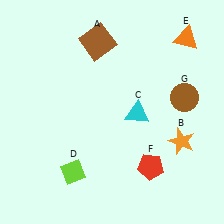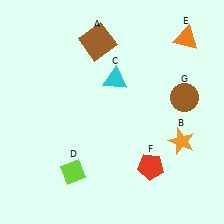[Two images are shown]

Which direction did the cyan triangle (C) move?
The cyan triangle (C) moved up.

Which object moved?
The cyan triangle (C) moved up.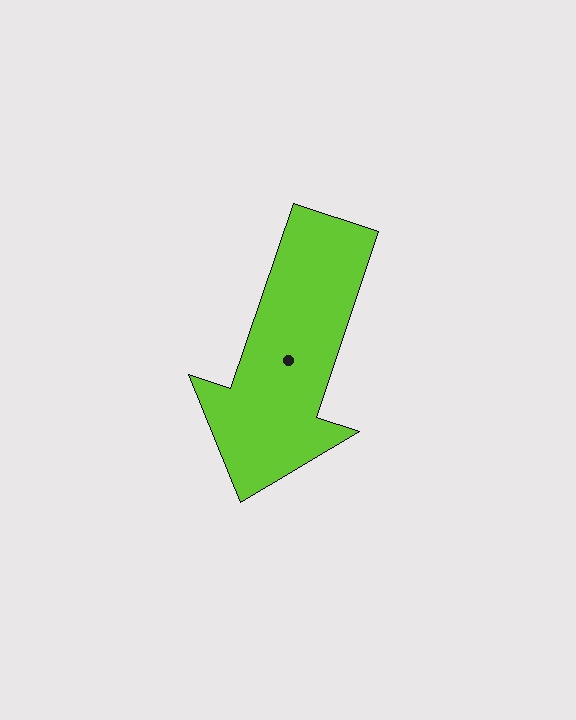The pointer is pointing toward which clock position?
Roughly 7 o'clock.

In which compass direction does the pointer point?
South.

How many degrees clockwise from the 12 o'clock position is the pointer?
Approximately 199 degrees.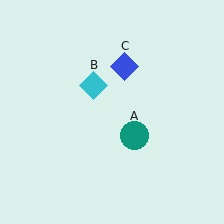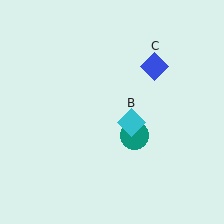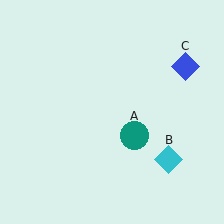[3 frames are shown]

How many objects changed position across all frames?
2 objects changed position: cyan diamond (object B), blue diamond (object C).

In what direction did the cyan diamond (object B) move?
The cyan diamond (object B) moved down and to the right.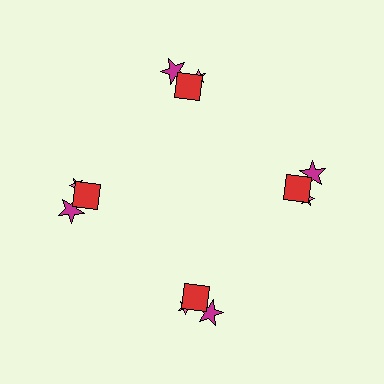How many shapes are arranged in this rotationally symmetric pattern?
There are 12 shapes, arranged in 4 groups of 3.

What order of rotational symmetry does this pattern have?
This pattern has 4-fold rotational symmetry.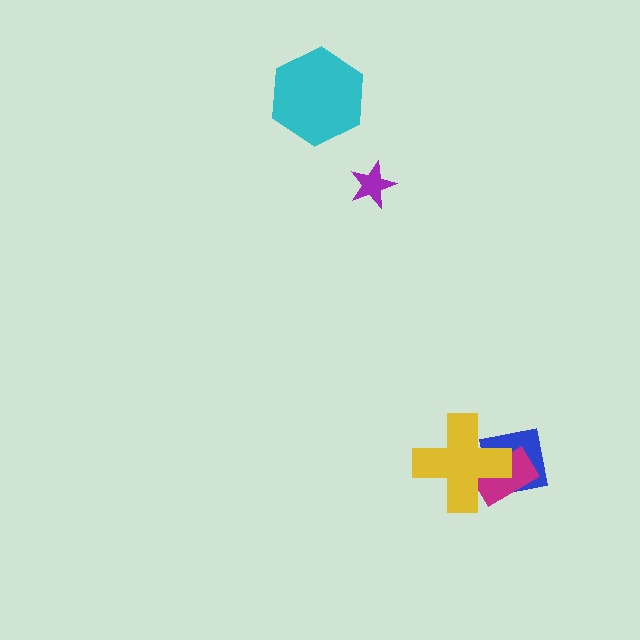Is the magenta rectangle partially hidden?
Yes, it is partially covered by another shape.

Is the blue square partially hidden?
Yes, it is partially covered by another shape.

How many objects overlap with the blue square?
2 objects overlap with the blue square.